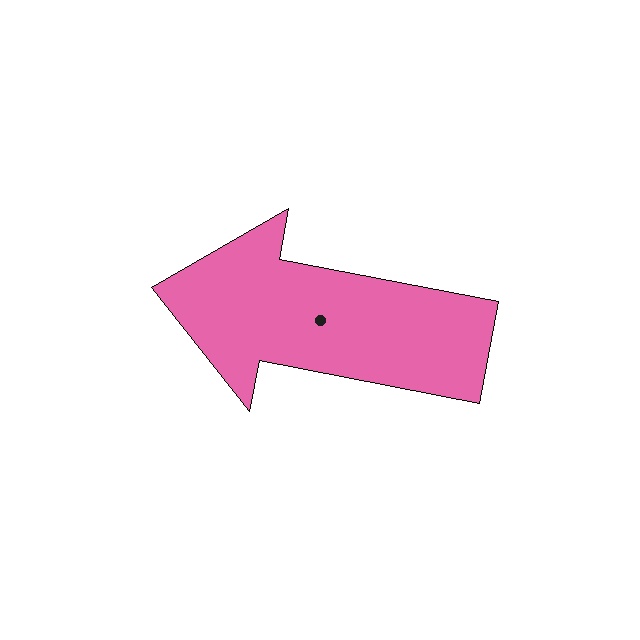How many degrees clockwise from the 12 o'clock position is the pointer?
Approximately 281 degrees.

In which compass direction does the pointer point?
West.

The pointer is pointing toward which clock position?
Roughly 9 o'clock.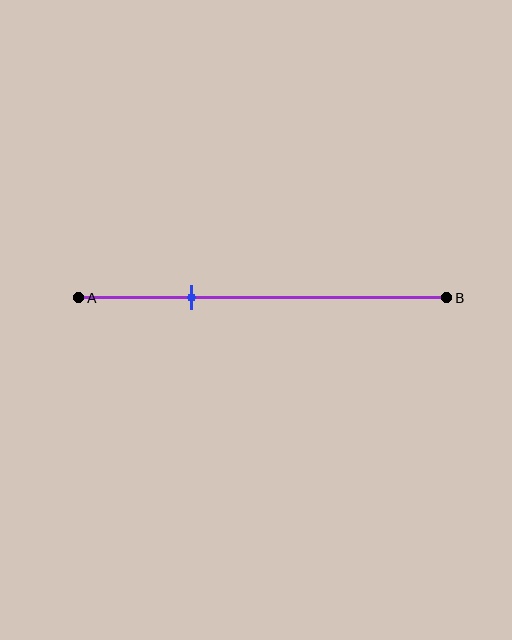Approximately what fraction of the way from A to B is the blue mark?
The blue mark is approximately 30% of the way from A to B.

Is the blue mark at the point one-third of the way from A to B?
Yes, the mark is approximately at the one-third point.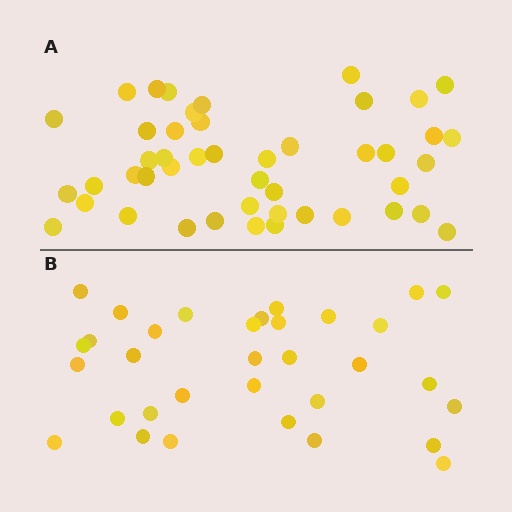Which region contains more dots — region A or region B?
Region A (the top region) has more dots.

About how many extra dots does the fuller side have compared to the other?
Region A has approximately 15 more dots than region B.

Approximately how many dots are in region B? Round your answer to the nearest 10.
About 30 dots. (The exact count is 33, which rounds to 30.)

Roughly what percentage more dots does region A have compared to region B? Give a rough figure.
About 40% more.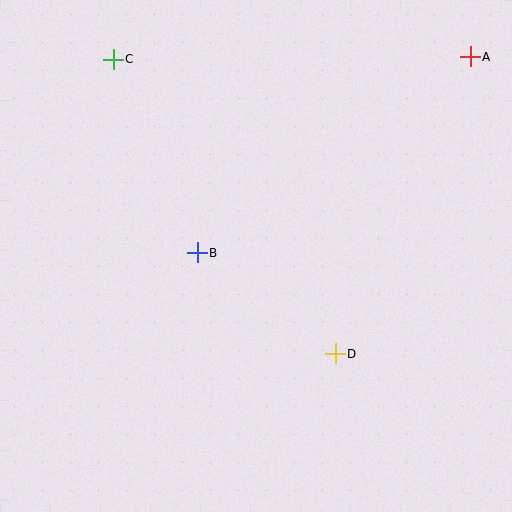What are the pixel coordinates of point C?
Point C is at (113, 59).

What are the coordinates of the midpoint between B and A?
The midpoint between B and A is at (334, 155).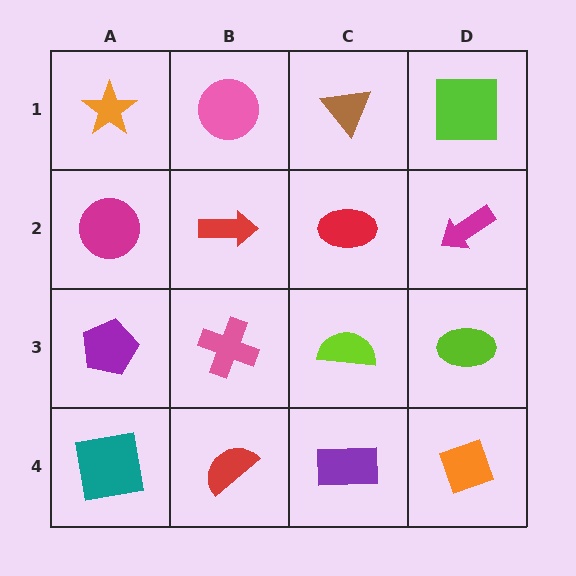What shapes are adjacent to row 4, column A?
A purple pentagon (row 3, column A), a red semicircle (row 4, column B).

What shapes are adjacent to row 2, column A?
An orange star (row 1, column A), a purple pentagon (row 3, column A), a red arrow (row 2, column B).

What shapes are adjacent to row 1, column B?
A red arrow (row 2, column B), an orange star (row 1, column A), a brown triangle (row 1, column C).